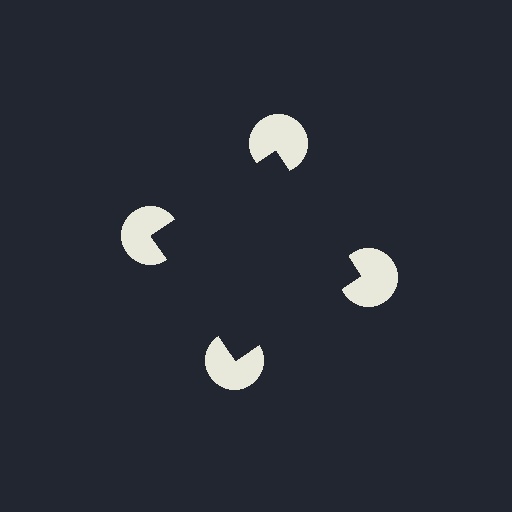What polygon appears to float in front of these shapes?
An illusory square — its edges are inferred from the aligned wedge cuts in the pac-man discs, not physically drawn.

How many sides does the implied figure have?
4 sides.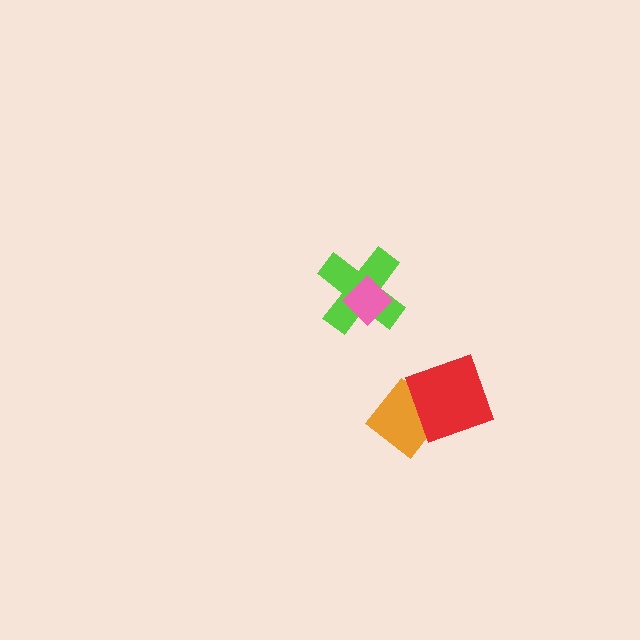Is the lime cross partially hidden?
Yes, it is partially covered by another shape.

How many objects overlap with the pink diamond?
1 object overlaps with the pink diamond.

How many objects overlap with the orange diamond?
1 object overlaps with the orange diamond.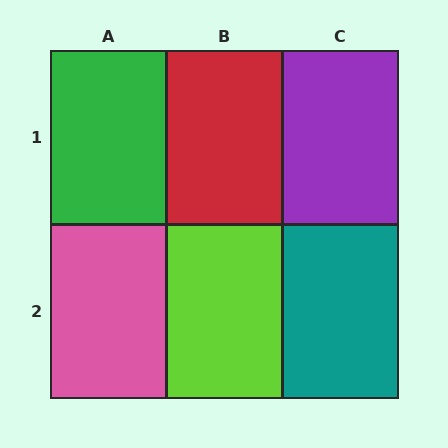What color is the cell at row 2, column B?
Lime.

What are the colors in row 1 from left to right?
Green, red, purple.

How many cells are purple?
1 cell is purple.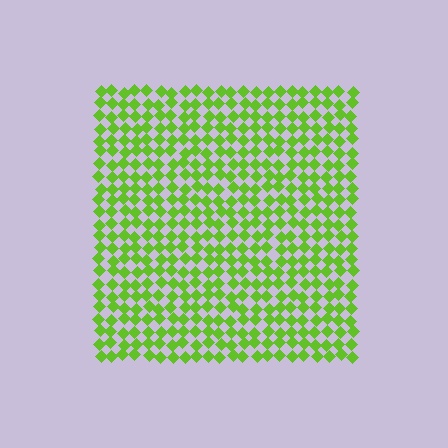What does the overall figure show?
The overall figure shows a square.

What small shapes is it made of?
It is made of small diamonds.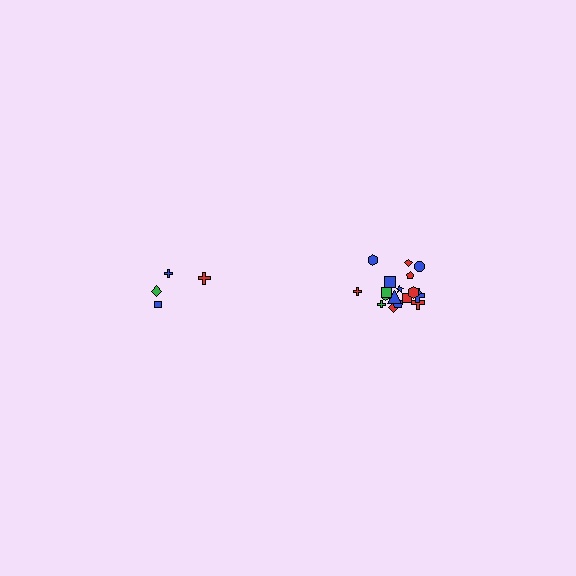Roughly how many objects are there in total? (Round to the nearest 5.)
Roughly 20 objects in total.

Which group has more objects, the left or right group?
The right group.